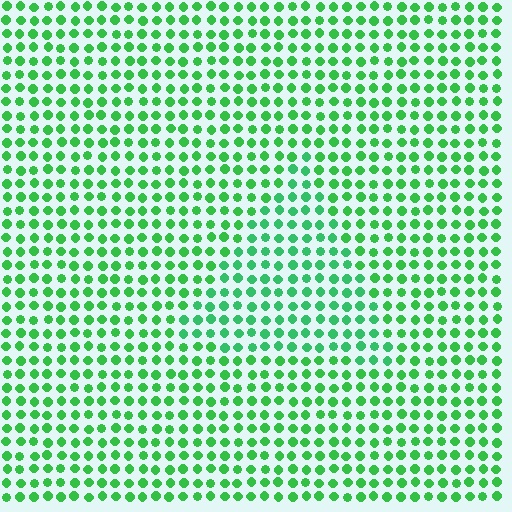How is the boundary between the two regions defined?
The boundary is defined purely by a slight shift in hue (about 15 degrees). Spacing, size, and orientation are identical on both sides.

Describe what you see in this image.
The image is filled with small green elements in a uniform arrangement. A triangle-shaped region is visible where the elements are tinted to a slightly different hue, forming a subtle color boundary.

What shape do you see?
I see a triangle.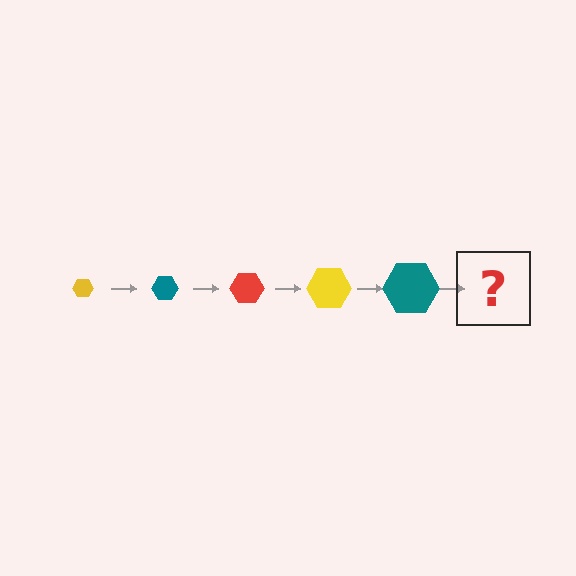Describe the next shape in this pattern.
It should be a red hexagon, larger than the previous one.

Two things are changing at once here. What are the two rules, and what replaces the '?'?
The two rules are that the hexagon grows larger each step and the color cycles through yellow, teal, and red. The '?' should be a red hexagon, larger than the previous one.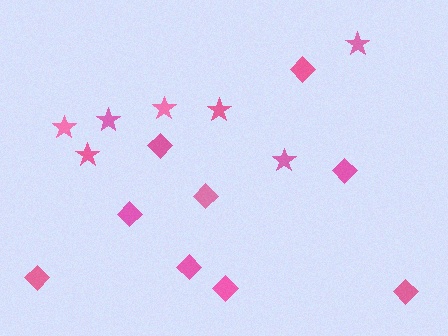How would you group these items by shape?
There are 2 groups: one group of diamonds (9) and one group of stars (7).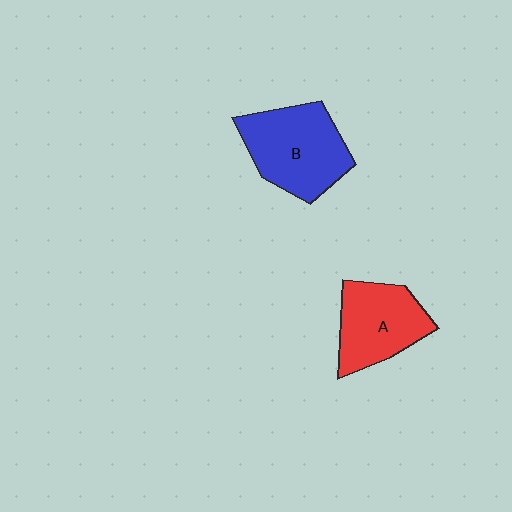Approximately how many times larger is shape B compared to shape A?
Approximately 1.2 times.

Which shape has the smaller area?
Shape A (red).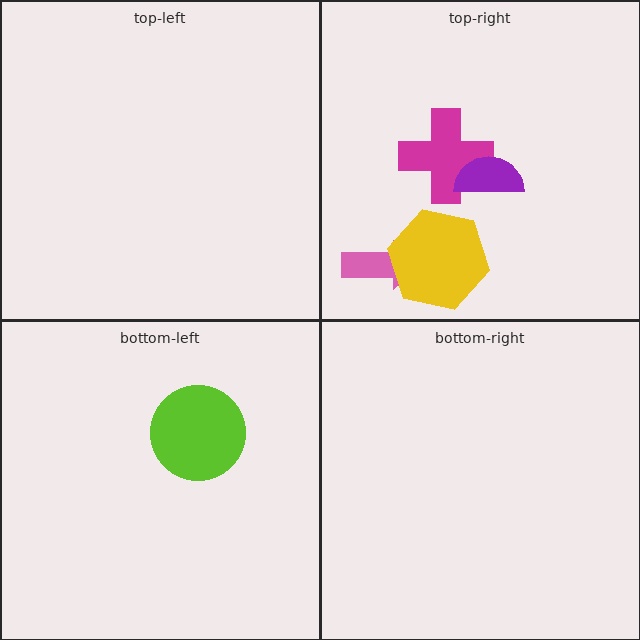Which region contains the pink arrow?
The top-right region.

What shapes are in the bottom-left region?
The lime circle.